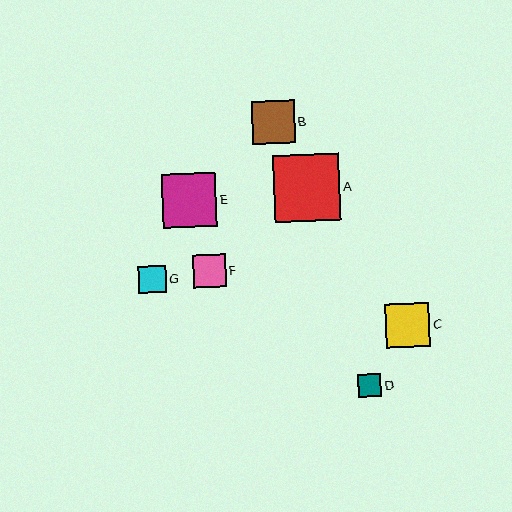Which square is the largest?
Square A is the largest with a size of approximately 67 pixels.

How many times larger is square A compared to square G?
Square A is approximately 2.4 times the size of square G.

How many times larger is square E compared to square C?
Square E is approximately 1.2 times the size of square C.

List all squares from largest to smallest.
From largest to smallest: A, E, C, B, F, G, D.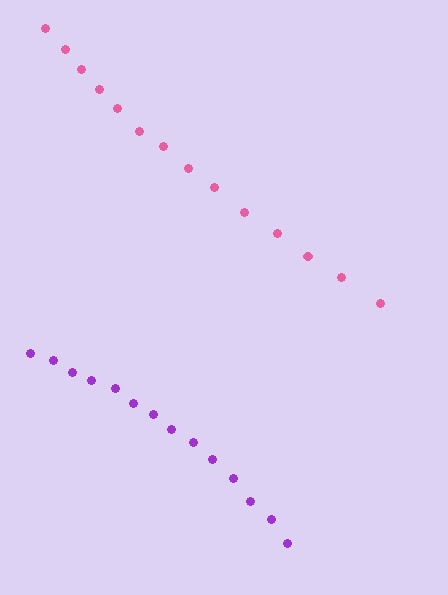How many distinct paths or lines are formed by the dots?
There are 2 distinct paths.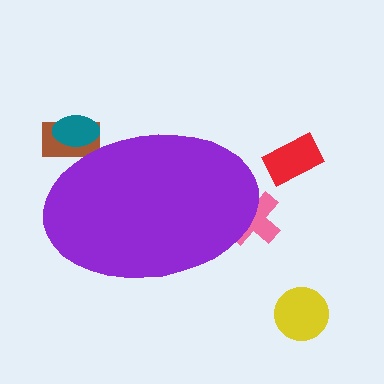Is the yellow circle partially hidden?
No, the yellow circle is fully visible.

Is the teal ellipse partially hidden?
Yes, the teal ellipse is partially hidden behind the purple ellipse.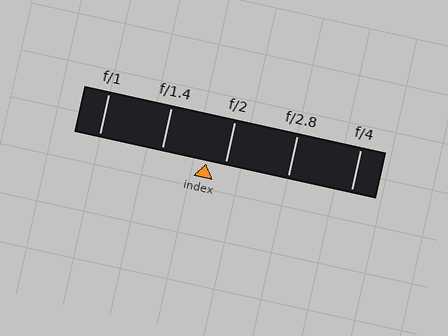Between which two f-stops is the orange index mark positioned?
The index mark is between f/1.4 and f/2.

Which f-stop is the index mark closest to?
The index mark is closest to f/2.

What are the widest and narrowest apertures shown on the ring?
The widest aperture shown is f/1 and the narrowest is f/4.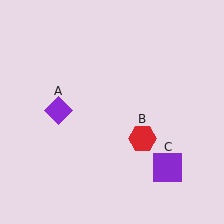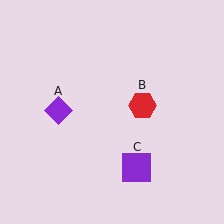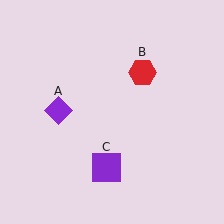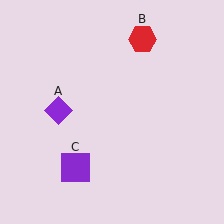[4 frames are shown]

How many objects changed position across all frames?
2 objects changed position: red hexagon (object B), purple square (object C).